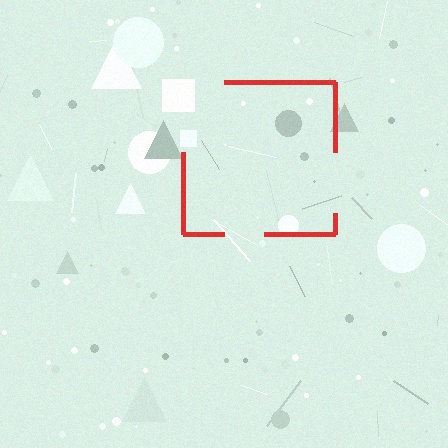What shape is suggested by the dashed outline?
The dashed outline suggests a square.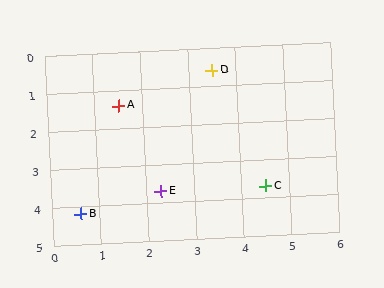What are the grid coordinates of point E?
Point E is at approximately (2.3, 3.7).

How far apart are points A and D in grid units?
Points A and D are about 2.2 grid units apart.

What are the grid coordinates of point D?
Point D is at approximately (3.5, 0.6).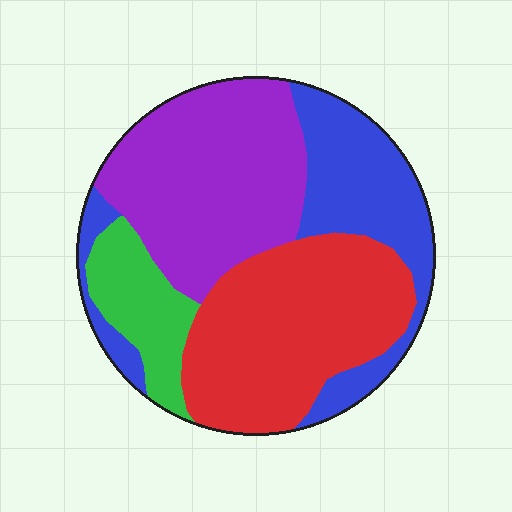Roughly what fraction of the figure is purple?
Purple covers 32% of the figure.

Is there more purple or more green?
Purple.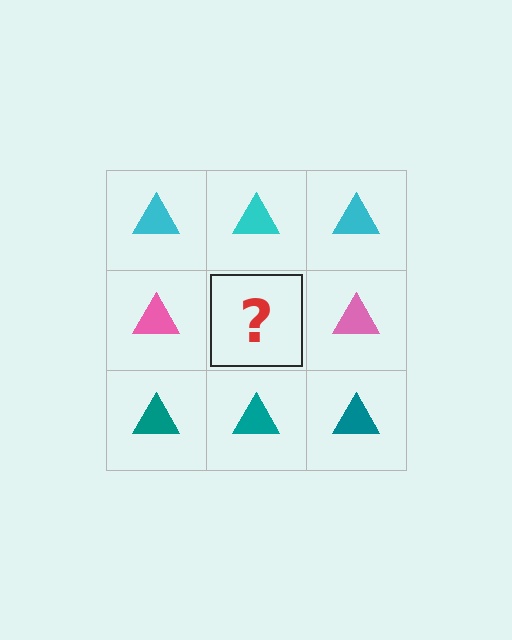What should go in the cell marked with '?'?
The missing cell should contain a pink triangle.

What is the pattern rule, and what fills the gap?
The rule is that each row has a consistent color. The gap should be filled with a pink triangle.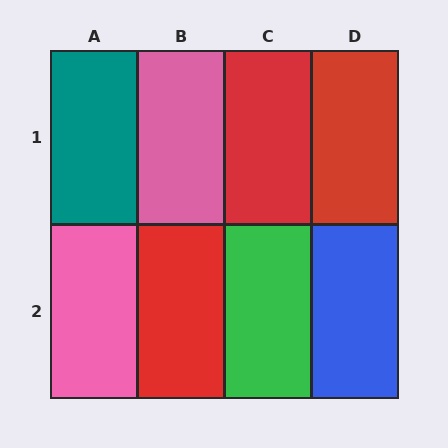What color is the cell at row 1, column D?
Red.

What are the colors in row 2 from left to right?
Pink, red, green, blue.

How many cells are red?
3 cells are red.